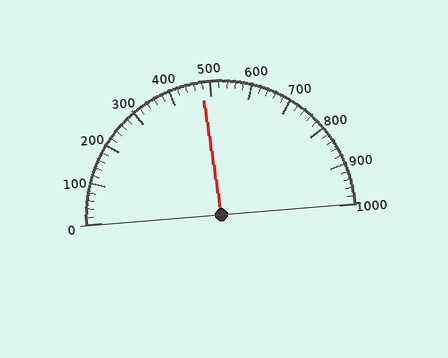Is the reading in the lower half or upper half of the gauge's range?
The reading is in the lower half of the range (0 to 1000).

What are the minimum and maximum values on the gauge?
The gauge ranges from 0 to 1000.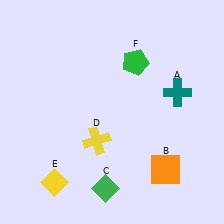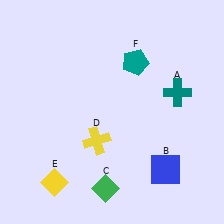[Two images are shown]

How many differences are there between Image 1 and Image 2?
There are 2 differences between the two images.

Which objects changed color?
B changed from orange to blue. F changed from green to teal.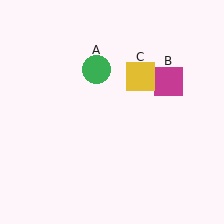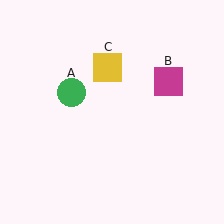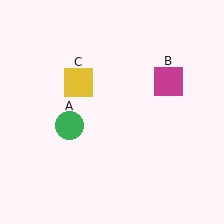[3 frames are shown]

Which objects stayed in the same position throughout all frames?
Magenta square (object B) remained stationary.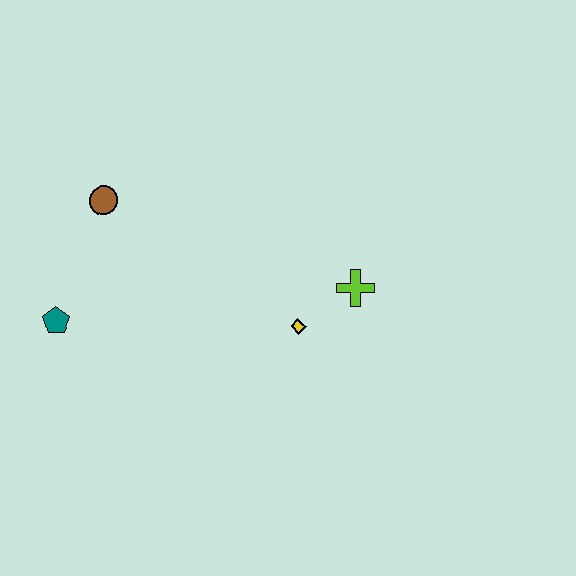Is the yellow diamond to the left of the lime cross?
Yes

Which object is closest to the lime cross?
The yellow diamond is closest to the lime cross.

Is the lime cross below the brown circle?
Yes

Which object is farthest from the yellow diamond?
The teal pentagon is farthest from the yellow diamond.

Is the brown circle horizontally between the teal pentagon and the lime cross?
Yes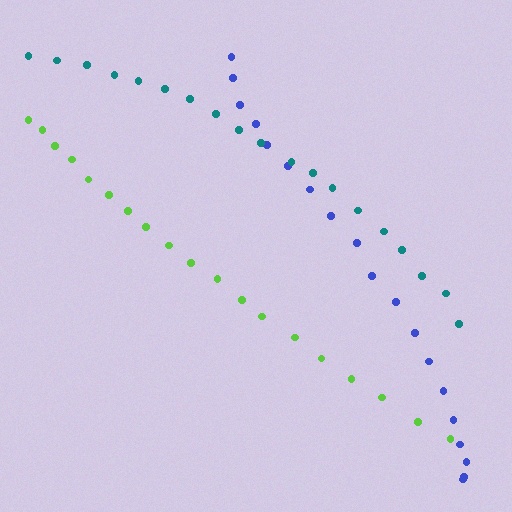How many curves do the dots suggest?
There are 3 distinct paths.